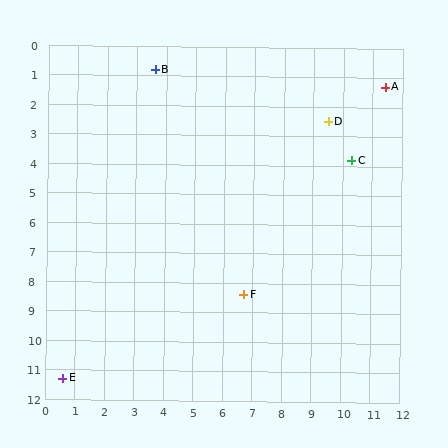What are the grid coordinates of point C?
Point C is at approximately (10.3, 3.8).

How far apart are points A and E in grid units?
Points A and E are about 14.7 grid units apart.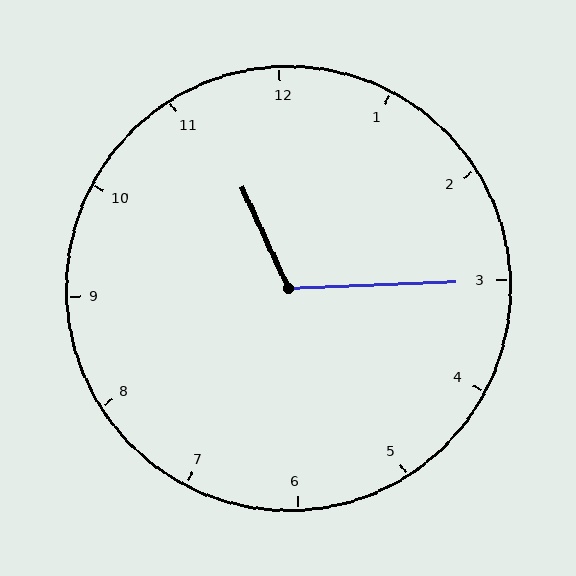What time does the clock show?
11:15.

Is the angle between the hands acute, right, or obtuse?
It is obtuse.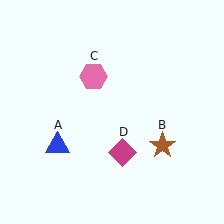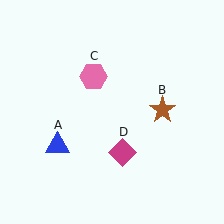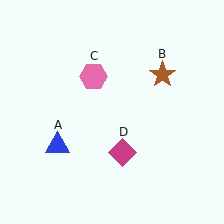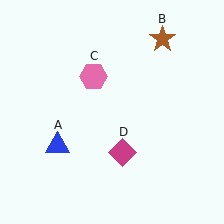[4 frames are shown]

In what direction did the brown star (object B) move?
The brown star (object B) moved up.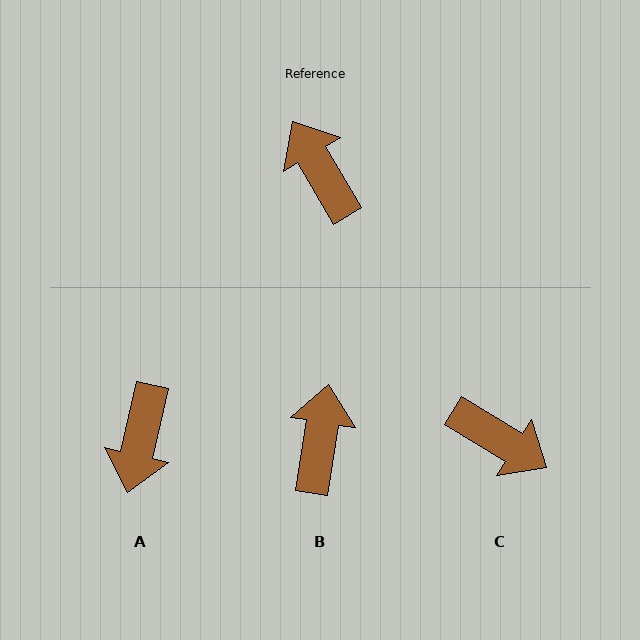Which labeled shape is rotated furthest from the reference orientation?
C, about 152 degrees away.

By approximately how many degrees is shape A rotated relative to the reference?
Approximately 137 degrees counter-clockwise.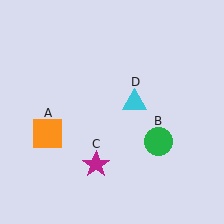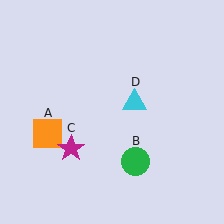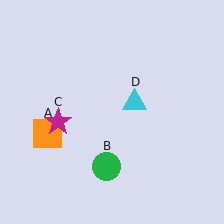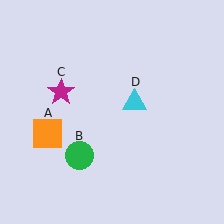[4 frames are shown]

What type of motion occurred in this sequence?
The green circle (object B), magenta star (object C) rotated clockwise around the center of the scene.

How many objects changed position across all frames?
2 objects changed position: green circle (object B), magenta star (object C).